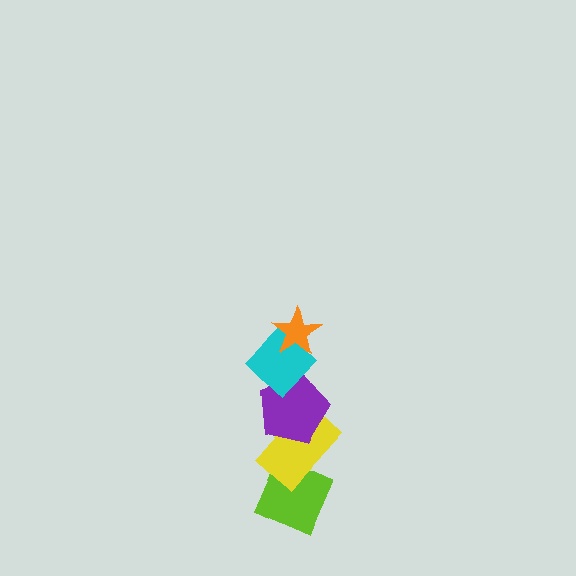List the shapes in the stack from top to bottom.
From top to bottom: the orange star, the cyan diamond, the purple pentagon, the yellow rectangle, the lime diamond.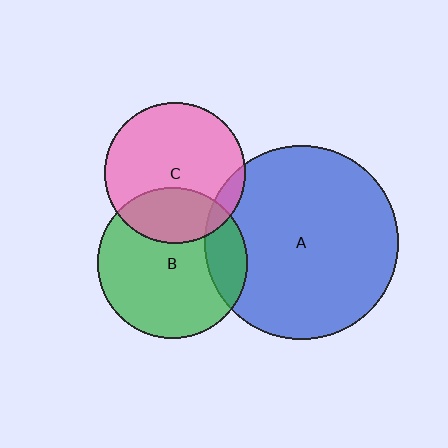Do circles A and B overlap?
Yes.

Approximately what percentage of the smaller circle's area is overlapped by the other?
Approximately 20%.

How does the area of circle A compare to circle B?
Approximately 1.6 times.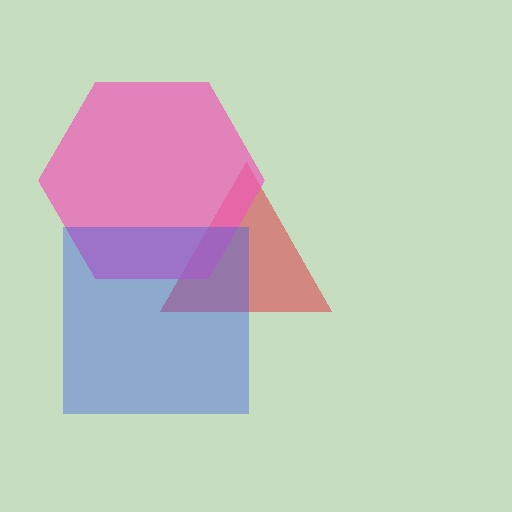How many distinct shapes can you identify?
There are 3 distinct shapes: a red triangle, a pink hexagon, a blue square.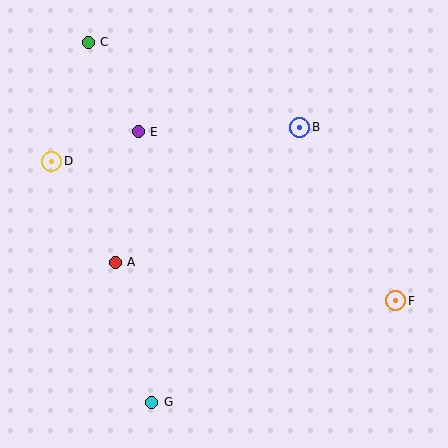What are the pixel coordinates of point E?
Point E is at (138, 132).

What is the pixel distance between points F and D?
The distance between F and D is 371 pixels.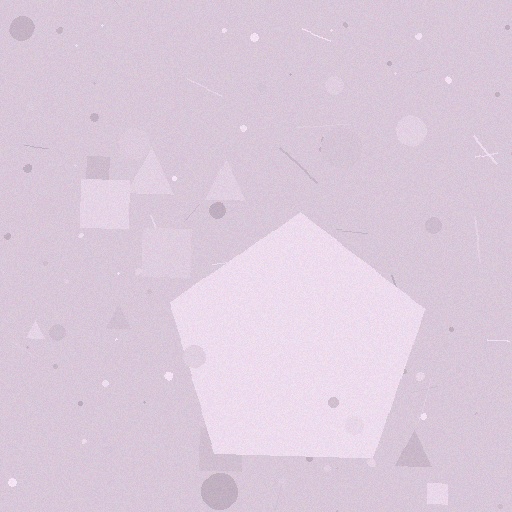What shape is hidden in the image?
A pentagon is hidden in the image.